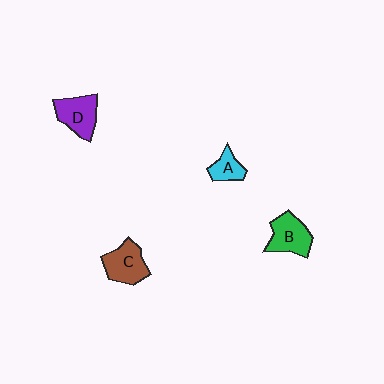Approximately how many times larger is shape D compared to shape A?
Approximately 1.7 times.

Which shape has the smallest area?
Shape A (cyan).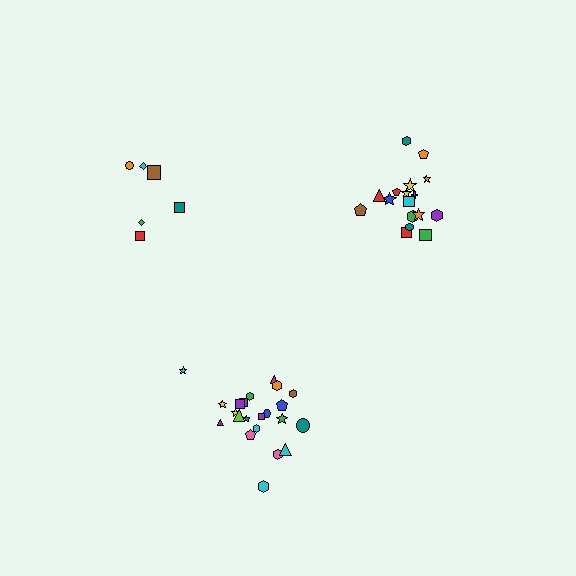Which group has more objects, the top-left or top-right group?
The top-right group.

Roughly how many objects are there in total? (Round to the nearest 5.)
Roughly 45 objects in total.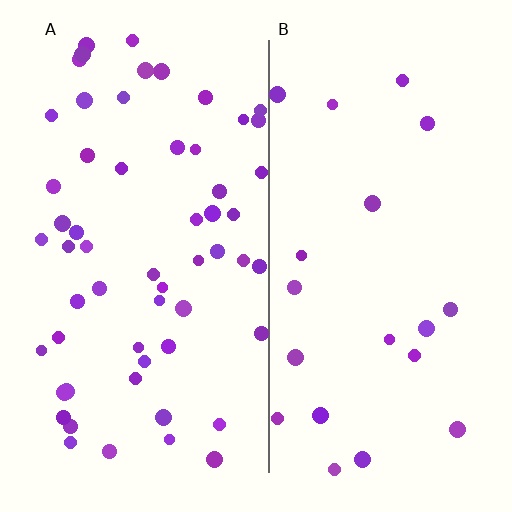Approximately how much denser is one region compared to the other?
Approximately 2.9× — region A over region B.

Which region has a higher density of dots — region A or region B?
A (the left).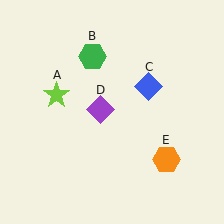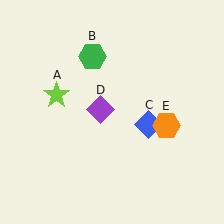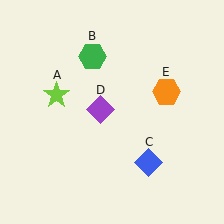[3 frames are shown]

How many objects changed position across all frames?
2 objects changed position: blue diamond (object C), orange hexagon (object E).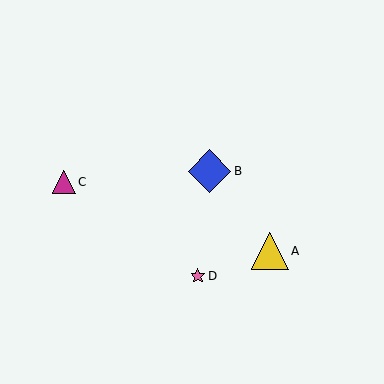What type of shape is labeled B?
Shape B is a blue diamond.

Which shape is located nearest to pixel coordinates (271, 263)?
The yellow triangle (labeled A) at (270, 251) is nearest to that location.